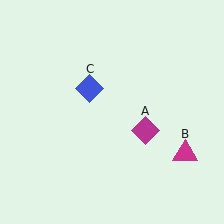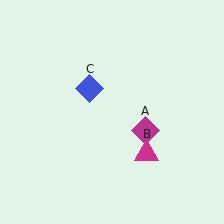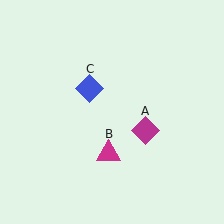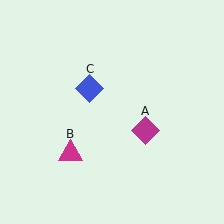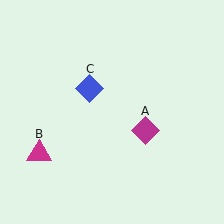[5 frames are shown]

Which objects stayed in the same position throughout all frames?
Magenta diamond (object A) and blue diamond (object C) remained stationary.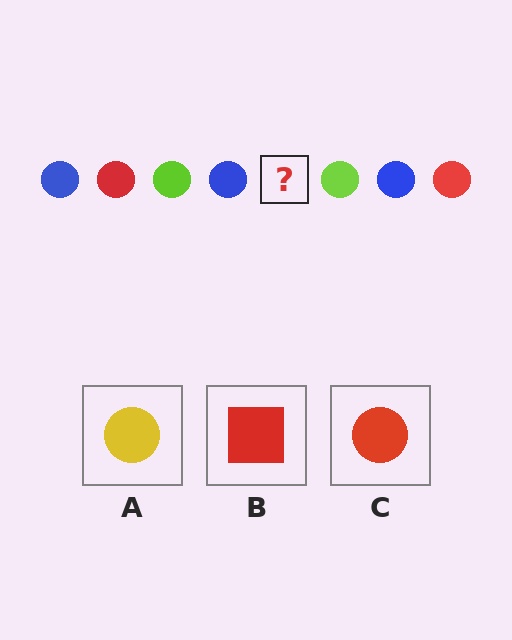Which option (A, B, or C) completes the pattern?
C.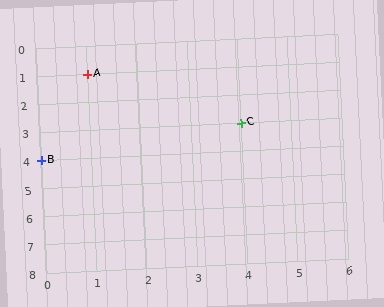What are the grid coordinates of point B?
Point B is at grid coordinates (0, 4).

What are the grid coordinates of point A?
Point A is at grid coordinates (1, 1).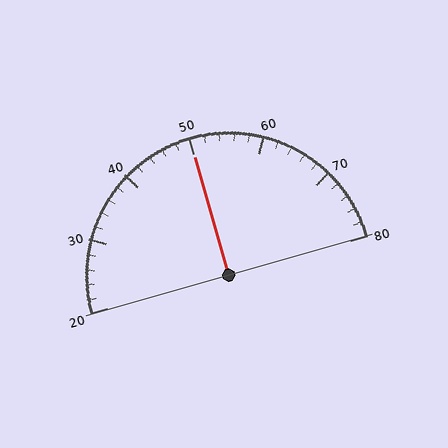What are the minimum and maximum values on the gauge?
The gauge ranges from 20 to 80.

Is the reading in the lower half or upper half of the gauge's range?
The reading is in the upper half of the range (20 to 80).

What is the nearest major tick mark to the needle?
The nearest major tick mark is 50.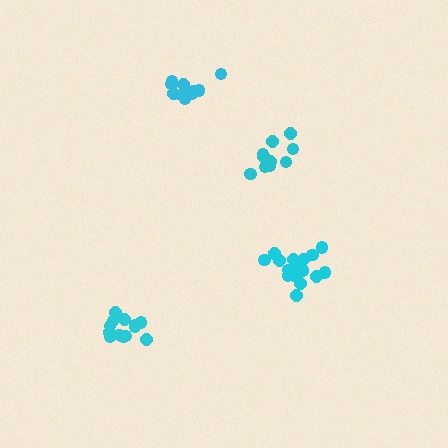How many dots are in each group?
Group 1: 11 dots, Group 2: 16 dots, Group 3: 13 dots, Group 4: 11 dots (51 total).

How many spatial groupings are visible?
There are 4 spatial groupings.